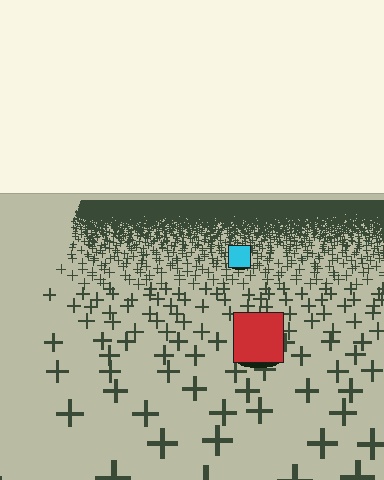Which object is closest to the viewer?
The red square is closest. The texture marks near it are larger and more spread out.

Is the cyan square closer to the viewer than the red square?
No. The red square is closer — you can tell from the texture gradient: the ground texture is coarser near it.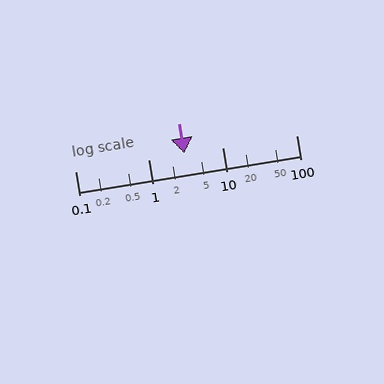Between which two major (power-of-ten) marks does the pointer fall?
The pointer is between 1 and 10.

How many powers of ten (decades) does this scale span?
The scale spans 3 decades, from 0.1 to 100.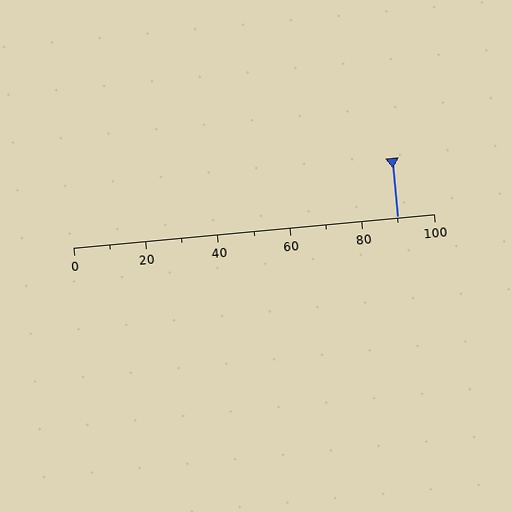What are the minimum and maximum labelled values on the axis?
The axis runs from 0 to 100.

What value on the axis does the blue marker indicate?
The marker indicates approximately 90.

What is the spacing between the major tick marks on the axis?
The major ticks are spaced 20 apart.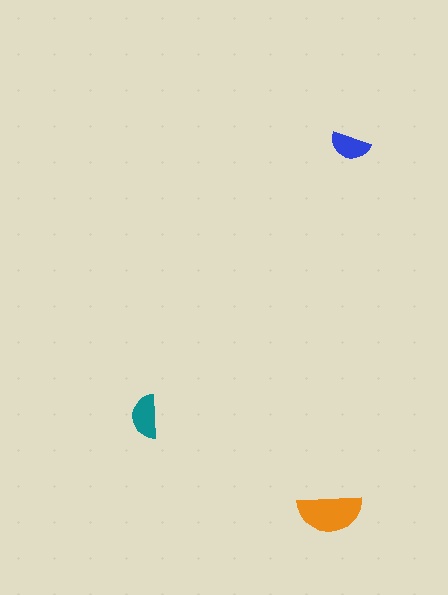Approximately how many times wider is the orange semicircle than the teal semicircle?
About 1.5 times wider.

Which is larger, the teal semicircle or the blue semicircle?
The teal one.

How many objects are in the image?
There are 3 objects in the image.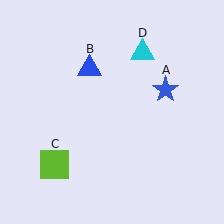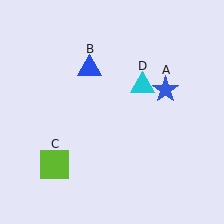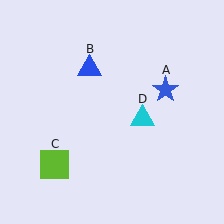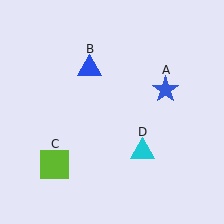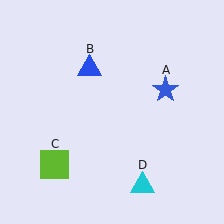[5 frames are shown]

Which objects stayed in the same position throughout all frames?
Blue star (object A) and blue triangle (object B) and lime square (object C) remained stationary.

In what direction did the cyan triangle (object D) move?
The cyan triangle (object D) moved down.